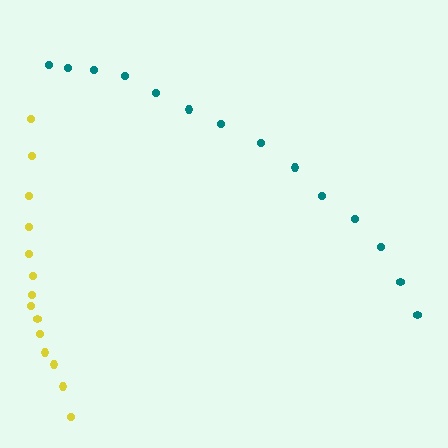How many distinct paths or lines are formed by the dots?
There are 2 distinct paths.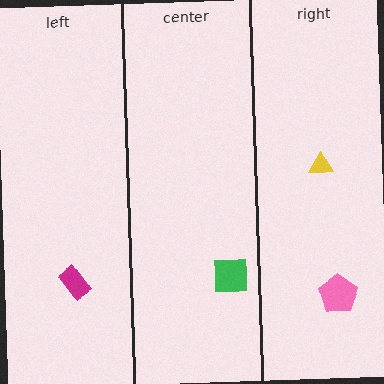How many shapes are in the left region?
1.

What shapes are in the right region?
The pink pentagon, the yellow triangle.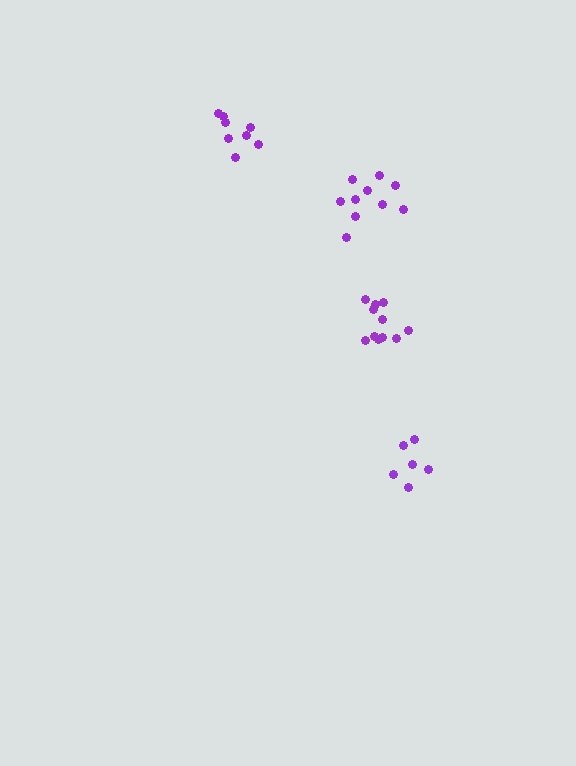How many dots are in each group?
Group 1: 8 dots, Group 2: 10 dots, Group 3: 6 dots, Group 4: 11 dots (35 total).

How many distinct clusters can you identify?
There are 4 distinct clusters.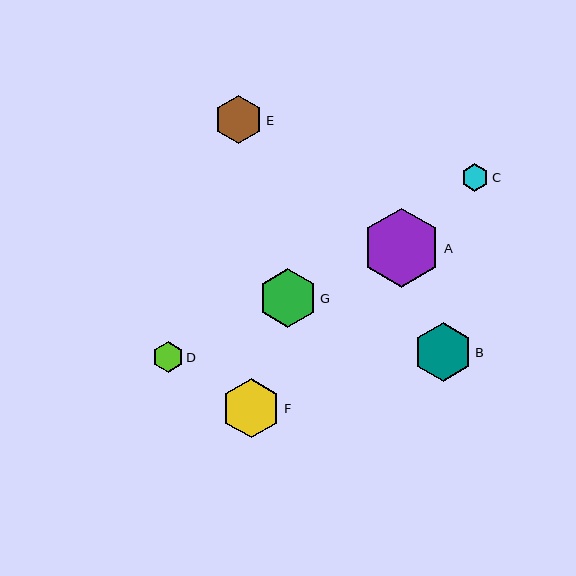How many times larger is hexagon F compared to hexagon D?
Hexagon F is approximately 1.9 times the size of hexagon D.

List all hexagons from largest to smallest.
From largest to smallest: A, G, F, B, E, D, C.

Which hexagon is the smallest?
Hexagon C is the smallest with a size of approximately 27 pixels.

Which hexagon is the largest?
Hexagon A is the largest with a size of approximately 79 pixels.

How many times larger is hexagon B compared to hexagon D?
Hexagon B is approximately 1.9 times the size of hexagon D.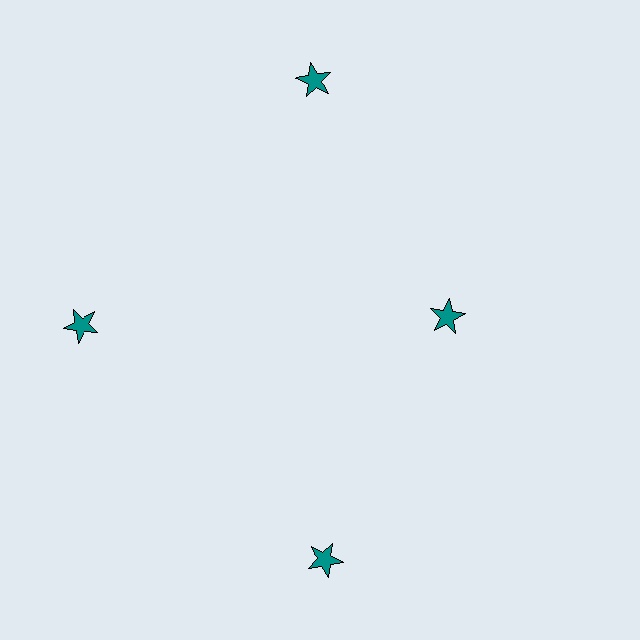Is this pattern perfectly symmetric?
No. The 4 teal stars are arranged in a ring, but one element near the 3 o'clock position is pulled inward toward the center, breaking the 4-fold rotational symmetry.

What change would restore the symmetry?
The symmetry would be restored by moving it outward, back onto the ring so that all 4 stars sit at equal angles and equal distance from the center.